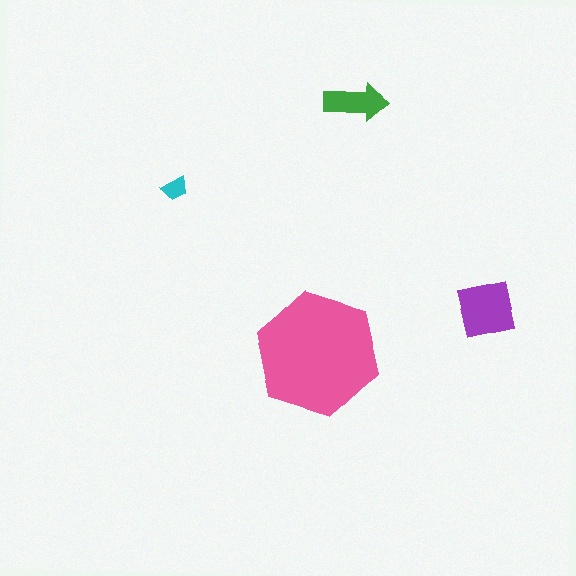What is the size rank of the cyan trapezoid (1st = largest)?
4th.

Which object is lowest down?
The pink hexagon is bottommost.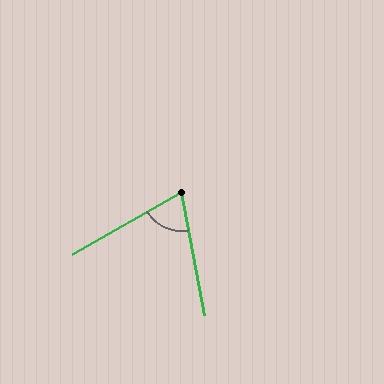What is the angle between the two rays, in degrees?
Approximately 71 degrees.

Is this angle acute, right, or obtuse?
It is acute.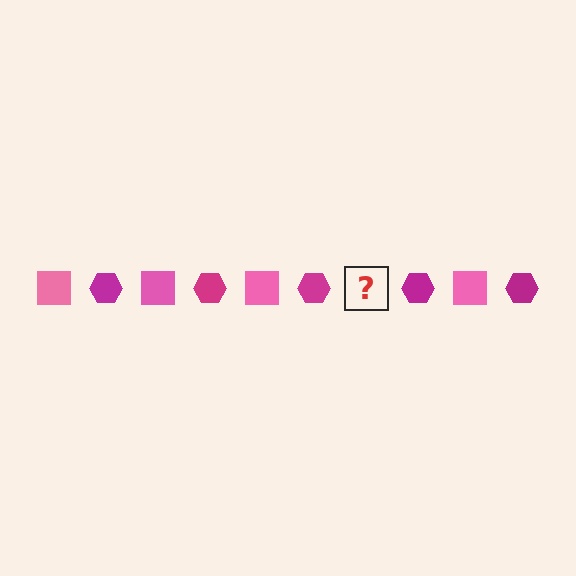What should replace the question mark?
The question mark should be replaced with a pink square.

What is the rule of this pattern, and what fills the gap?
The rule is that the pattern alternates between pink square and magenta hexagon. The gap should be filled with a pink square.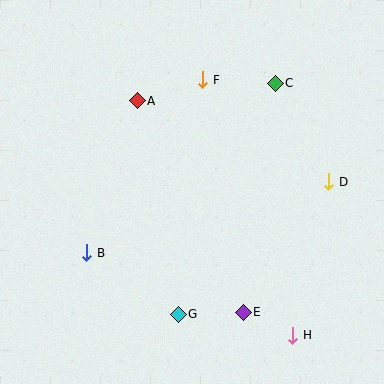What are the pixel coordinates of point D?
Point D is at (329, 182).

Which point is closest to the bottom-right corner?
Point H is closest to the bottom-right corner.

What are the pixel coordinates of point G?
Point G is at (178, 314).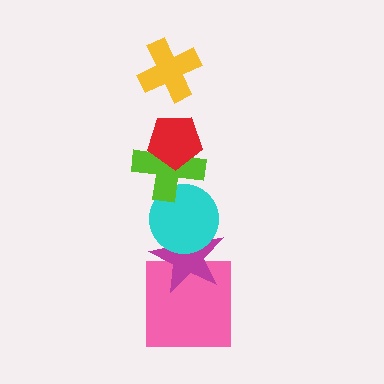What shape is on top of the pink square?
The magenta star is on top of the pink square.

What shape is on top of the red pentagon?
The yellow cross is on top of the red pentagon.